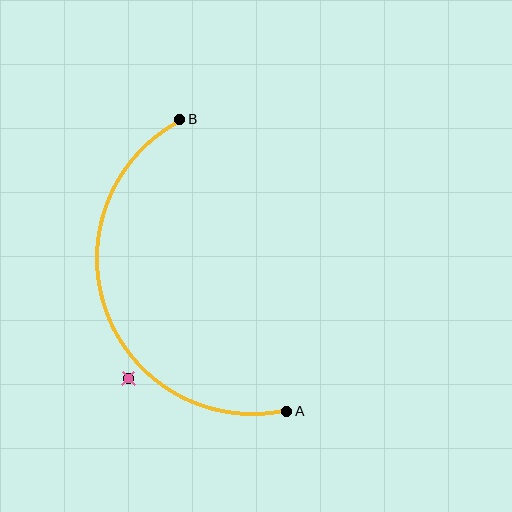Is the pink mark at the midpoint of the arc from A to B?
No — the pink mark does not lie on the arc at all. It sits slightly outside the curve.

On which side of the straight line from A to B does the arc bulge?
The arc bulges to the left of the straight line connecting A and B.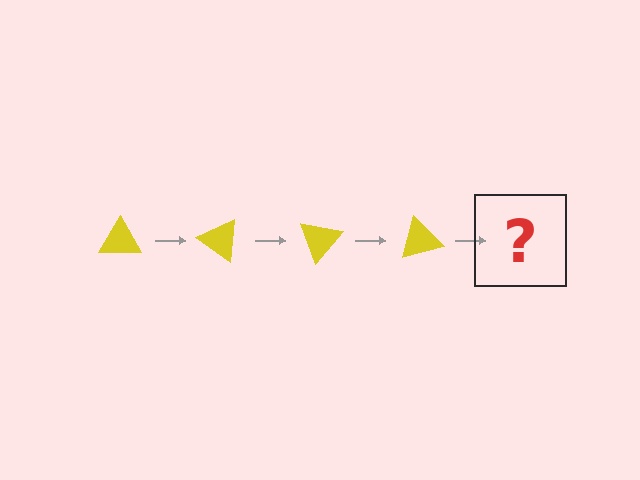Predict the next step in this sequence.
The next step is a yellow triangle rotated 140 degrees.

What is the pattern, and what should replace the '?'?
The pattern is that the triangle rotates 35 degrees each step. The '?' should be a yellow triangle rotated 140 degrees.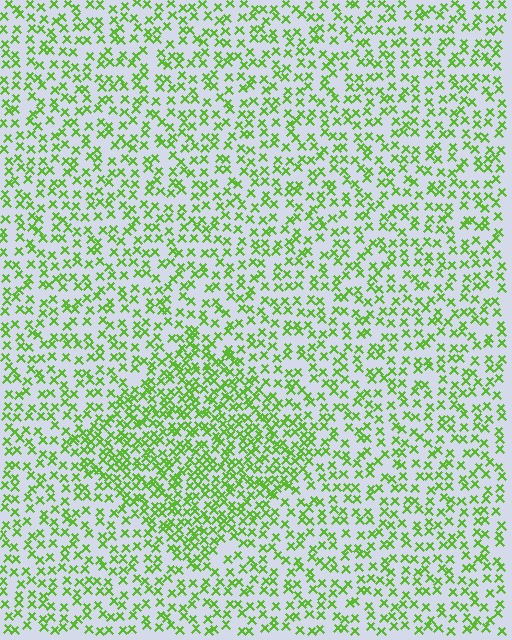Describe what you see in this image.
The image contains small lime elements arranged at two different densities. A diamond-shaped region is visible where the elements are more densely packed than the surrounding area.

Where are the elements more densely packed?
The elements are more densely packed inside the diamond boundary.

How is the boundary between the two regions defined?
The boundary is defined by a change in element density (approximately 1.8x ratio). All elements are the same color, size, and shape.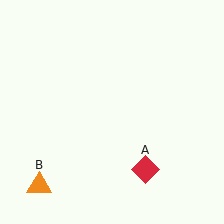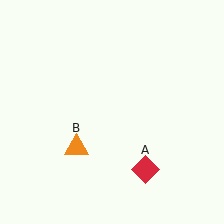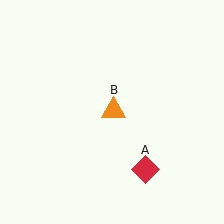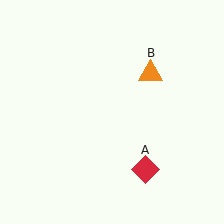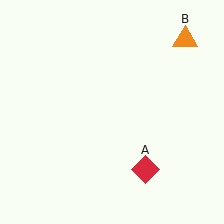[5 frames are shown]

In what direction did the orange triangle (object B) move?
The orange triangle (object B) moved up and to the right.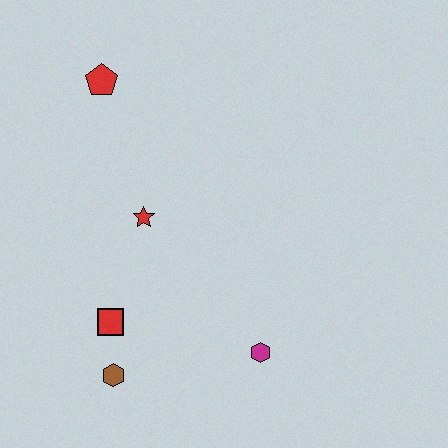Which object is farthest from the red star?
The magenta hexagon is farthest from the red star.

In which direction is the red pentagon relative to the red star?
The red pentagon is above the red star.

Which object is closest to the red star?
The red square is closest to the red star.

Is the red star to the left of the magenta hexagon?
Yes